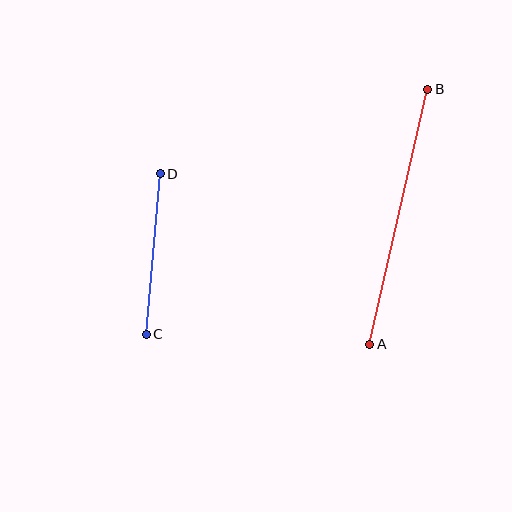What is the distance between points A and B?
The distance is approximately 261 pixels.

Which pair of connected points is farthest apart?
Points A and B are farthest apart.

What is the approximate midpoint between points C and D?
The midpoint is at approximately (153, 254) pixels.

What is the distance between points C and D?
The distance is approximately 162 pixels.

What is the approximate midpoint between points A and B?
The midpoint is at approximately (399, 217) pixels.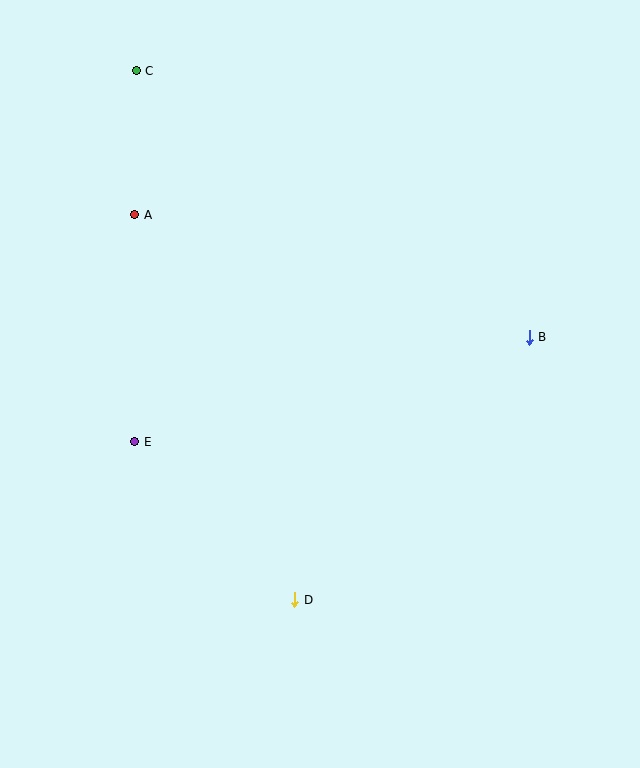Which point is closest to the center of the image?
Point E at (135, 442) is closest to the center.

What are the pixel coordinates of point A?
Point A is at (135, 215).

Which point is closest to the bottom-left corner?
Point D is closest to the bottom-left corner.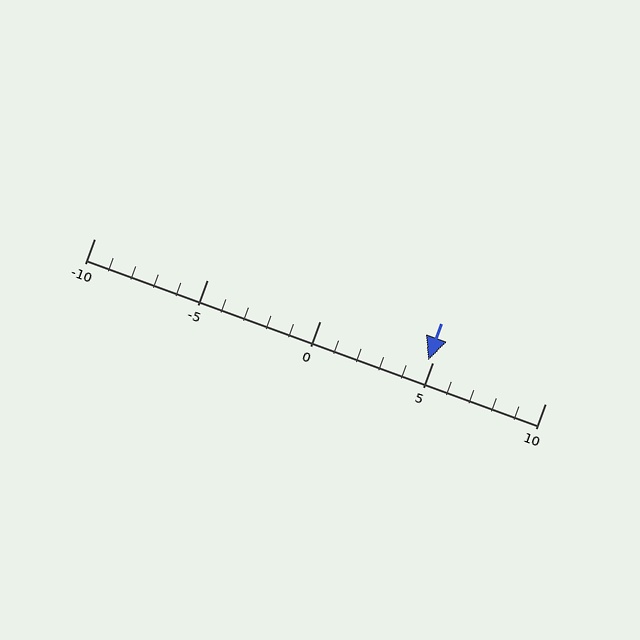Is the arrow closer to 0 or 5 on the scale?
The arrow is closer to 5.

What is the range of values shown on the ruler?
The ruler shows values from -10 to 10.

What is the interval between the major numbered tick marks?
The major tick marks are spaced 5 units apart.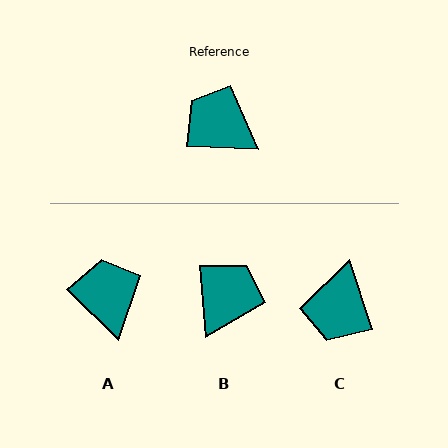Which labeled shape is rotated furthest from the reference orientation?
C, about 110 degrees away.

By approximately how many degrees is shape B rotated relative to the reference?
Approximately 83 degrees clockwise.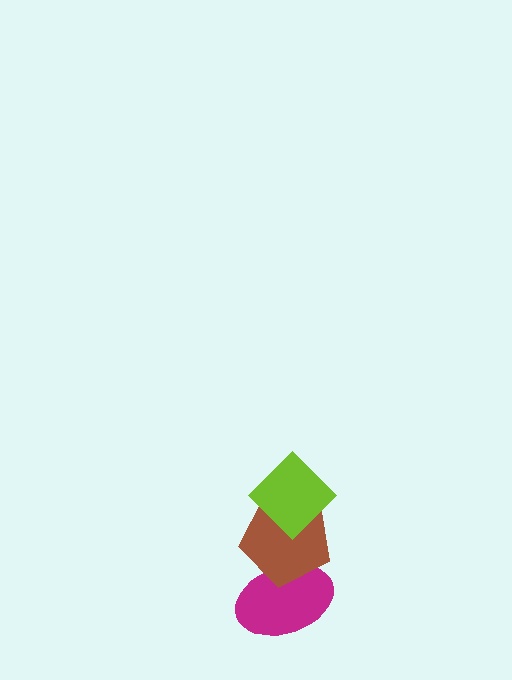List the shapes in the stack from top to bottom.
From top to bottom: the lime diamond, the brown pentagon, the magenta ellipse.